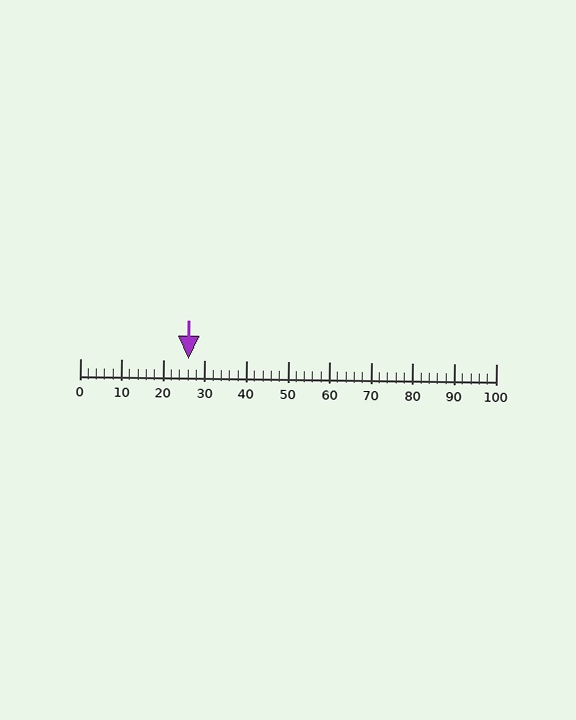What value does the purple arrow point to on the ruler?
The purple arrow points to approximately 26.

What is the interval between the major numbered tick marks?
The major tick marks are spaced 10 units apart.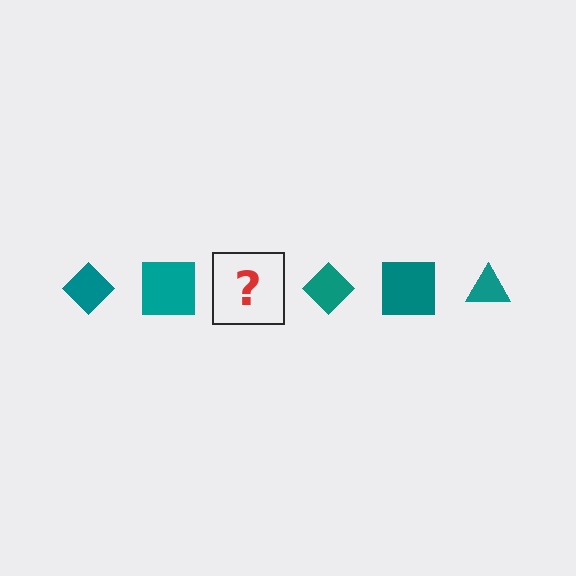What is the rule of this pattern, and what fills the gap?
The rule is that the pattern cycles through diamond, square, triangle shapes in teal. The gap should be filled with a teal triangle.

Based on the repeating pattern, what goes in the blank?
The blank should be a teal triangle.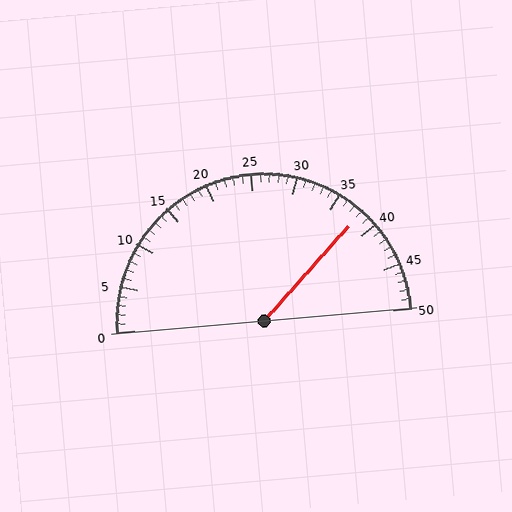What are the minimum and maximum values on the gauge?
The gauge ranges from 0 to 50.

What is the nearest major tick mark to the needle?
The nearest major tick mark is 40.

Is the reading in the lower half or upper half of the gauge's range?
The reading is in the upper half of the range (0 to 50).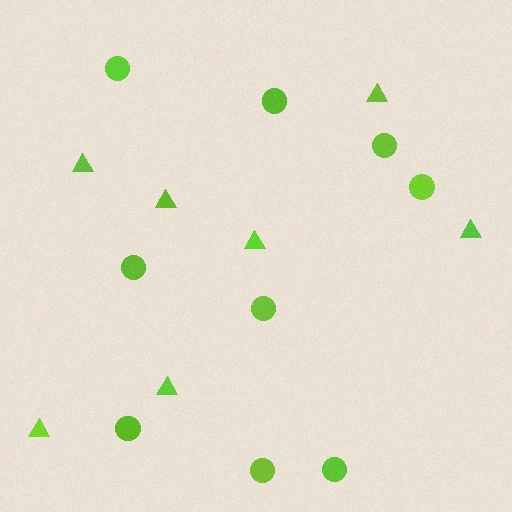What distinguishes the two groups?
There are 2 groups: one group of triangles (7) and one group of circles (9).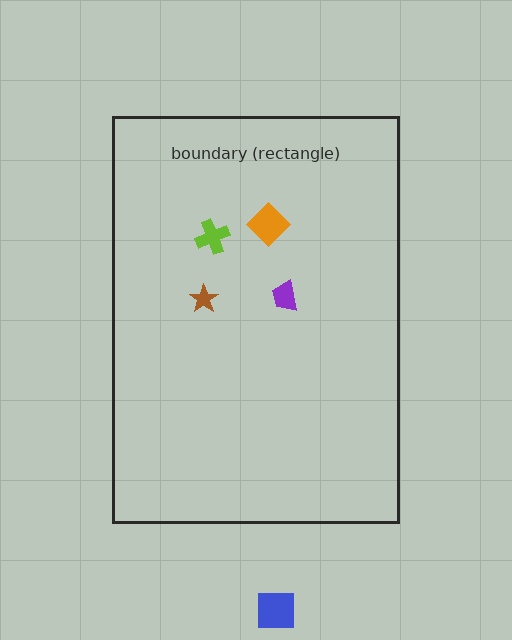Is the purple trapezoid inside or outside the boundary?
Inside.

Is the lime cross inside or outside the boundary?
Inside.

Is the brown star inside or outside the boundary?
Inside.